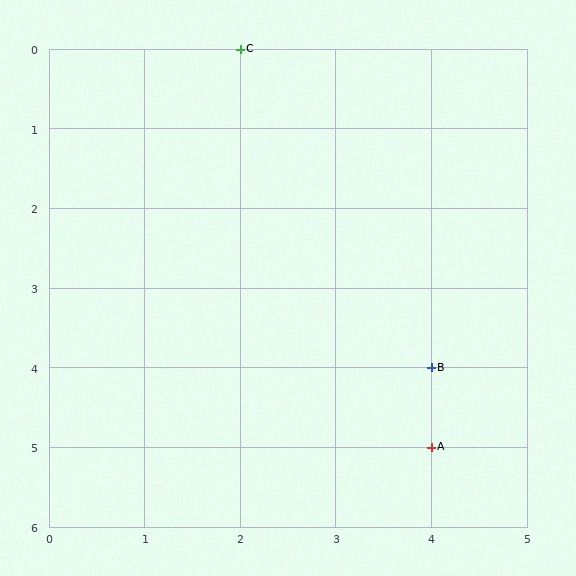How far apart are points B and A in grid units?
Points B and A are 1 row apart.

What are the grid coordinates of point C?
Point C is at grid coordinates (2, 0).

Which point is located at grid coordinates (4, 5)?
Point A is at (4, 5).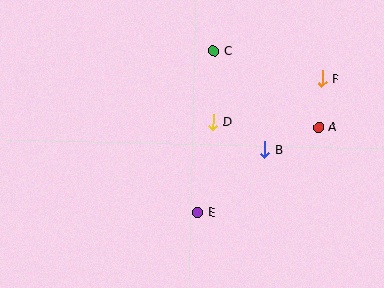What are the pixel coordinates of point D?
Point D is at (213, 122).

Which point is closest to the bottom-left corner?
Point E is closest to the bottom-left corner.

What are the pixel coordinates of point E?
Point E is at (198, 212).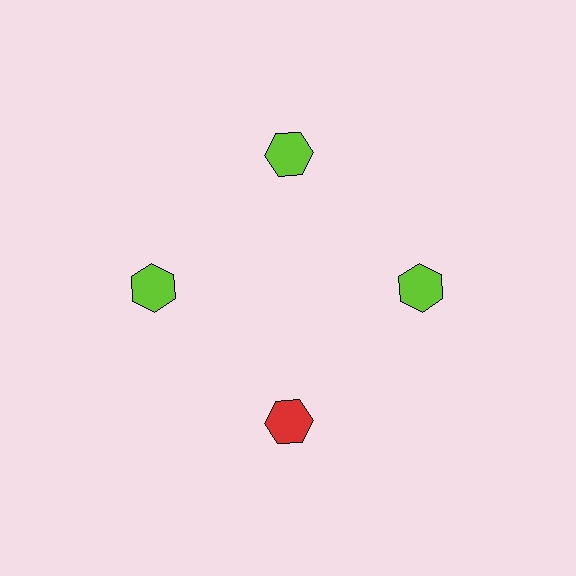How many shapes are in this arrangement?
There are 4 shapes arranged in a ring pattern.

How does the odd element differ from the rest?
It has a different color: red instead of lime.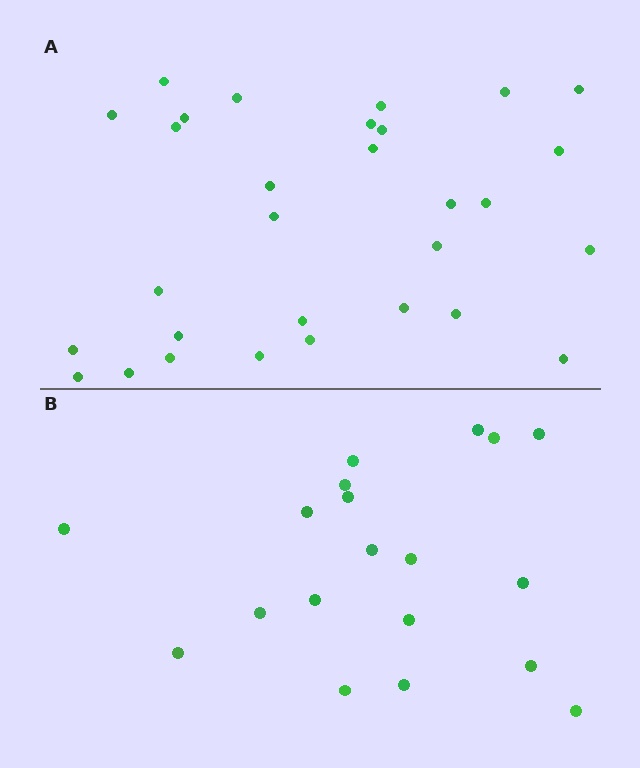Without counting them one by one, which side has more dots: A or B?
Region A (the top region) has more dots.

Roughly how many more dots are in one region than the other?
Region A has roughly 12 or so more dots than region B.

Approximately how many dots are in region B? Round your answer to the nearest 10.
About 20 dots. (The exact count is 19, which rounds to 20.)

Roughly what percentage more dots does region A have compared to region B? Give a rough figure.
About 60% more.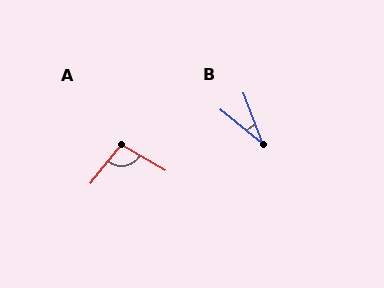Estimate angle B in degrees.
Approximately 30 degrees.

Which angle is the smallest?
B, at approximately 30 degrees.